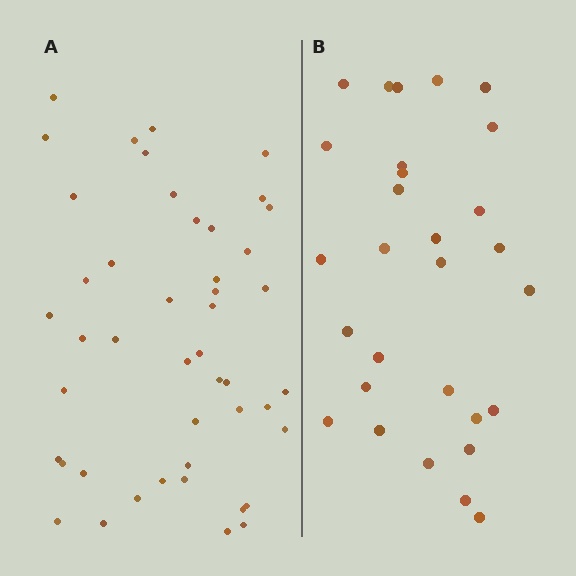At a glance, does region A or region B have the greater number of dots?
Region A (the left region) has more dots.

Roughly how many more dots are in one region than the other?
Region A has approximately 15 more dots than region B.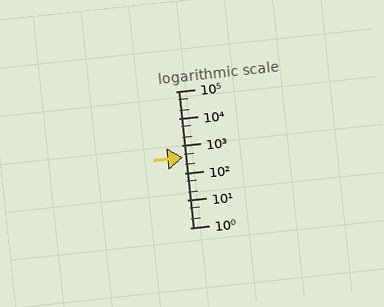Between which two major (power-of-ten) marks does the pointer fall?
The pointer is between 100 and 1000.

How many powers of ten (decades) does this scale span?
The scale spans 5 decades, from 1 to 100000.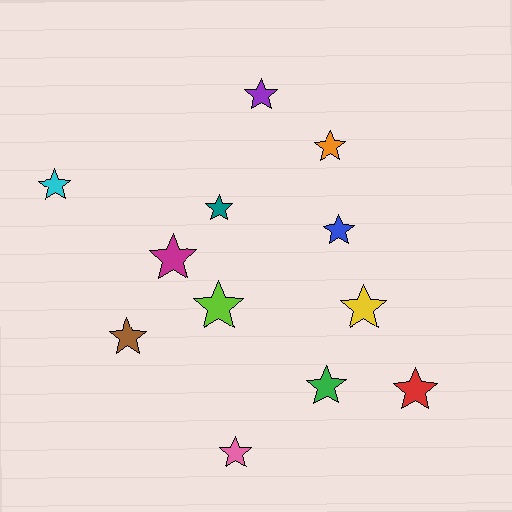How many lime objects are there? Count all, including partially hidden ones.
There is 1 lime object.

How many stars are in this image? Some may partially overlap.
There are 12 stars.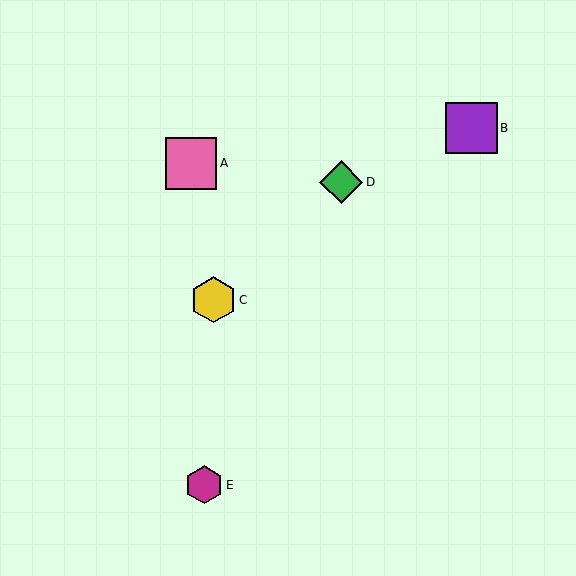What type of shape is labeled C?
Shape C is a yellow hexagon.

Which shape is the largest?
The pink square (labeled A) is the largest.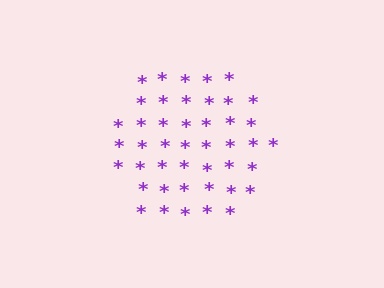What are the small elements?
The small elements are asterisks.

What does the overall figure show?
The overall figure shows a hexagon.